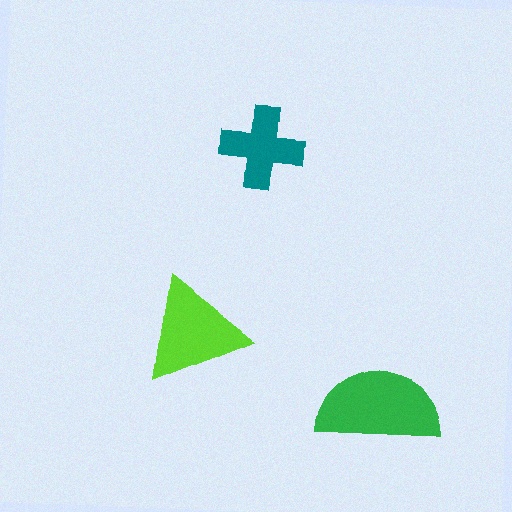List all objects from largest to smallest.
The green semicircle, the lime triangle, the teal cross.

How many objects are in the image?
There are 3 objects in the image.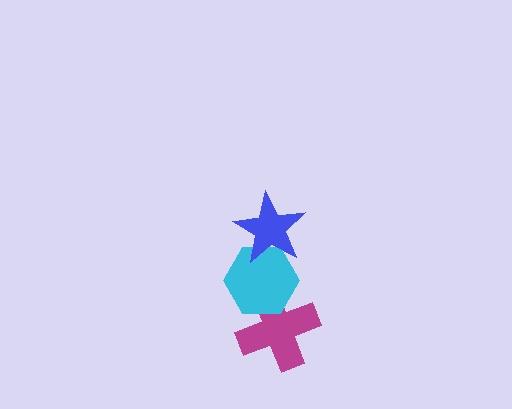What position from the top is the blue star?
The blue star is 1st from the top.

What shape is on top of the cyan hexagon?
The blue star is on top of the cyan hexagon.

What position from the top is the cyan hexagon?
The cyan hexagon is 2nd from the top.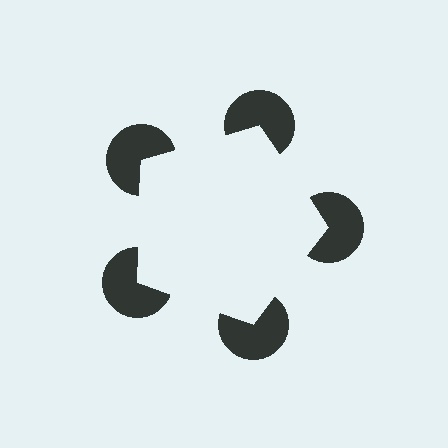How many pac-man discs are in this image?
There are 5 — one at each vertex of the illusory pentagon.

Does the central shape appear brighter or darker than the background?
It typically appears slightly brighter than the background, even though no actual brightness change is drawn.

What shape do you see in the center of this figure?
An illusory pentagon — its edges are inferred from the aligned wedge cuts in the pac-man discs, not physically drawn.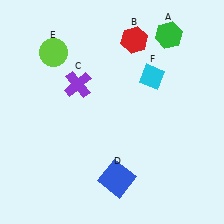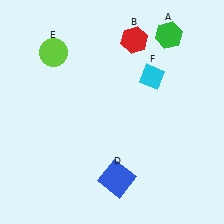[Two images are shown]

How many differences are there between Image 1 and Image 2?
There is 1 difference between the two images.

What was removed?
The purple cross (C) was removed in Image 2.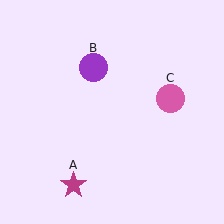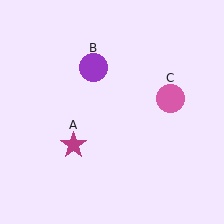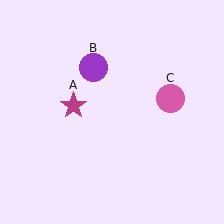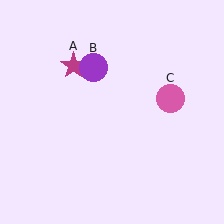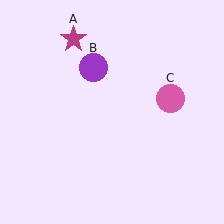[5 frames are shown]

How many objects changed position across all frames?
1 object changed position: magenta star (object A).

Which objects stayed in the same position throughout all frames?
Purple circle (object B) and pink circle (object C) remained stationary.